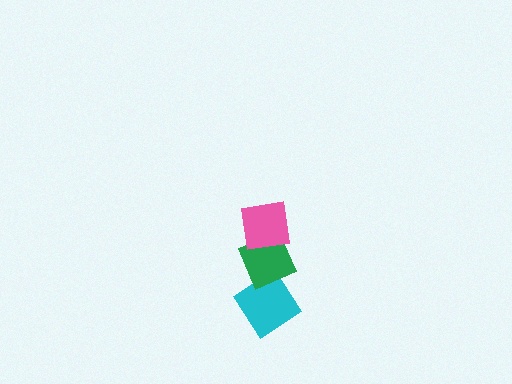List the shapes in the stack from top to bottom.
From top to bottom: the pink square, the green diamond, the cyan diamond.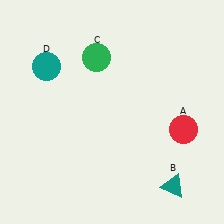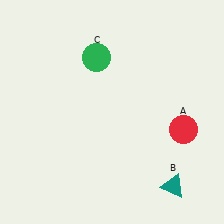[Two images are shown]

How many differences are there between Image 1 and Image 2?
There is 1 difference between the two images.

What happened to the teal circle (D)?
The teal circle (D) was removed in Image 2. It was in the top-left area of Image 1.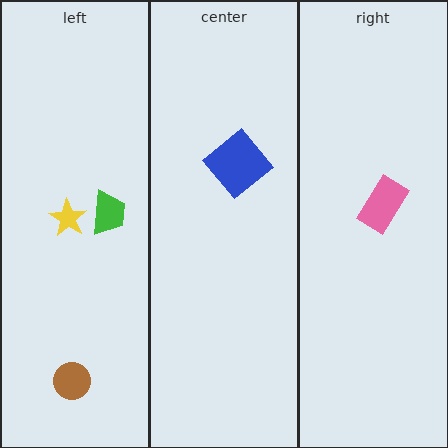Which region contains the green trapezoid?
The left region.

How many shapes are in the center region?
1.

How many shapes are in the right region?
1.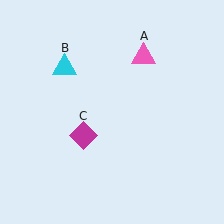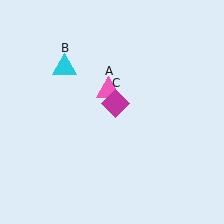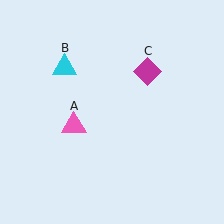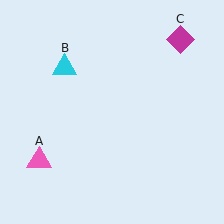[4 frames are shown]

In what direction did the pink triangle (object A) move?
The pink triangle (object A) moved down and to the left.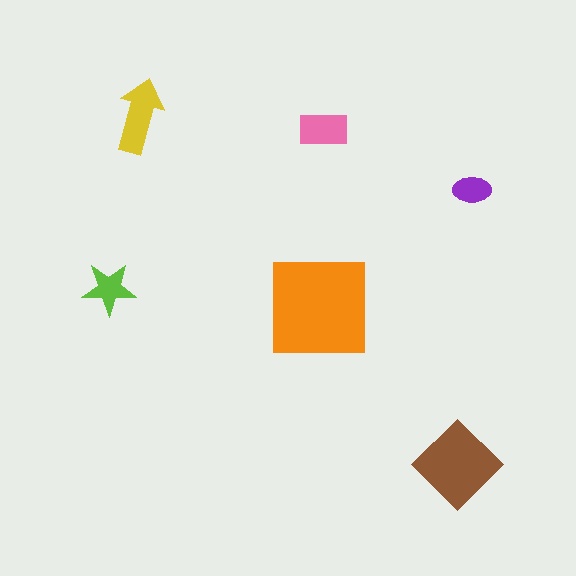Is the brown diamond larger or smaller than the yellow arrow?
Larger.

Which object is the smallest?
The purple ellipse.